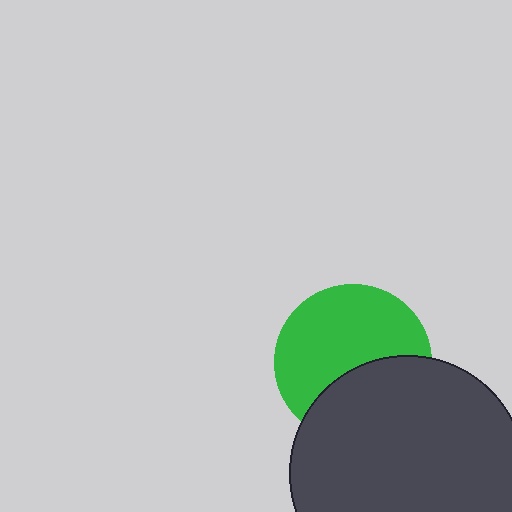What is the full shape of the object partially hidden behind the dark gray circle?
The partially hidden object is a green circle.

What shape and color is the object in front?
The object in front is a dark gray circle.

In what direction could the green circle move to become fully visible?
The green circle could move up. That would shift it out from behind the dark gray circle entirely.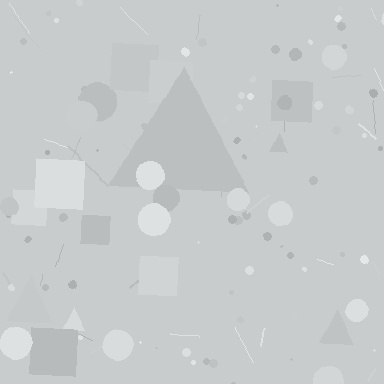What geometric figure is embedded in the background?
A triangle is embedded in the background.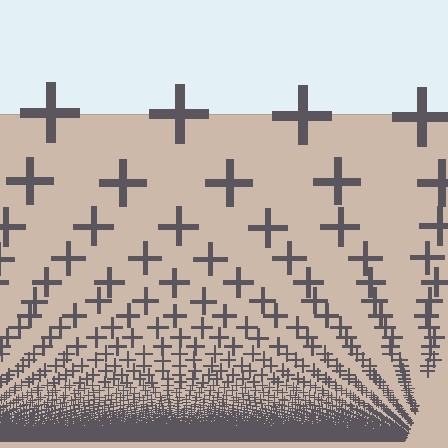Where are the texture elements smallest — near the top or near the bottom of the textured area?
Near the bottom.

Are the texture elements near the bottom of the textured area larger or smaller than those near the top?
Smaller. The gradient is inverted — elements near the bottom are smaller and denser.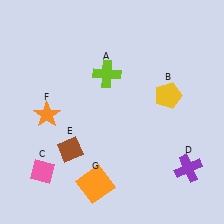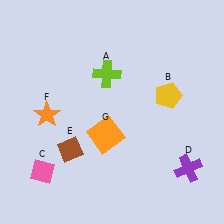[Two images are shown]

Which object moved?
The orange square (G) moved up.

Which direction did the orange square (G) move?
The orange square (G) moved up.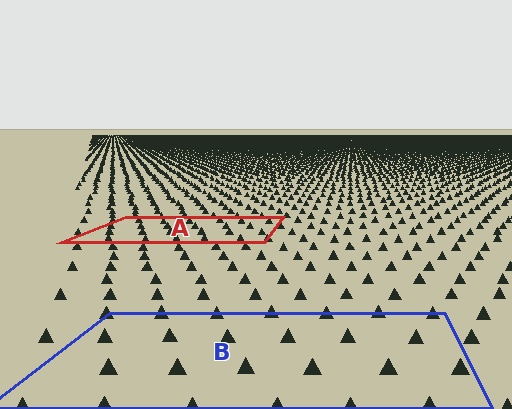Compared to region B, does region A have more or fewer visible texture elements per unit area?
Region A has more texture elements per unit area — they are packed more densely because it is farther away.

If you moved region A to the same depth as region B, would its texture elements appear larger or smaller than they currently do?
They would appear larger. At a closer depth, the same texture elements are projected at a bigger on-screen size.